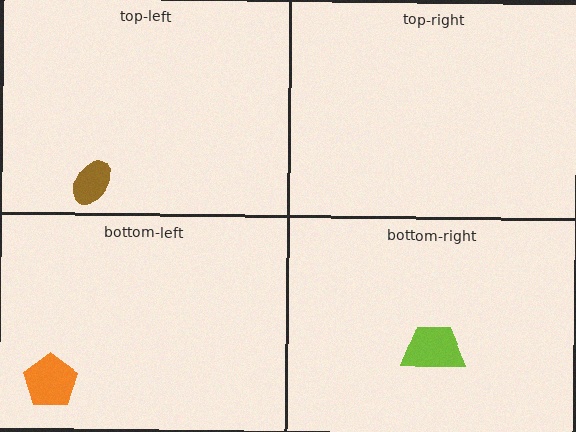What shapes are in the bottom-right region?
The lime trapezoid.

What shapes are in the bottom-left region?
The orange pentagon.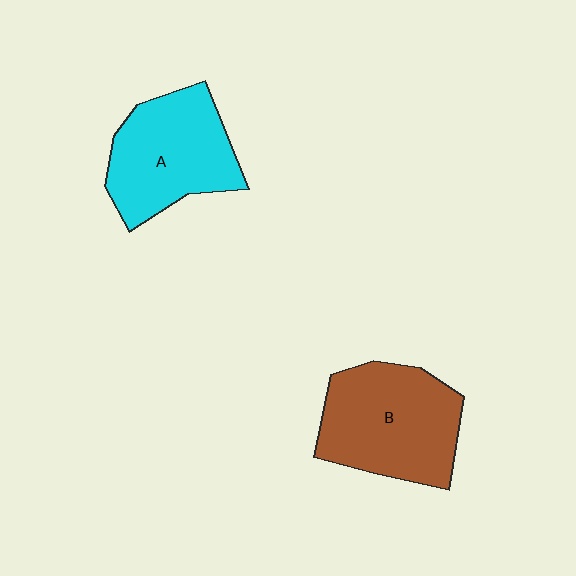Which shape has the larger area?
Shape B (brown).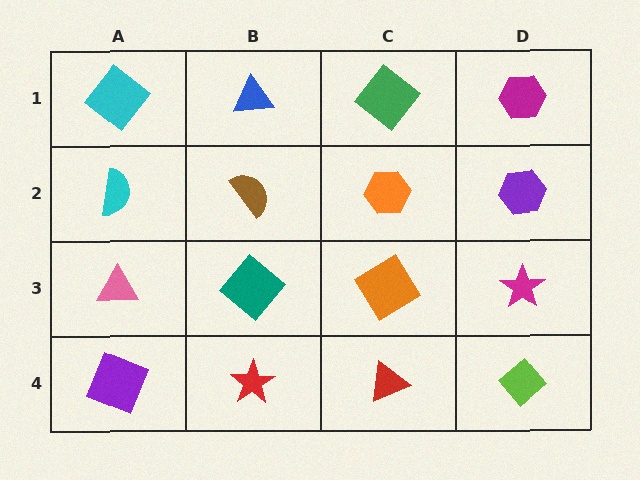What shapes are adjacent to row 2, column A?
A cyan diamond (row 1, column A), a pink triangle (row 3, column A), a brown semicircle (row 2, column B).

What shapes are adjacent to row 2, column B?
A blue triangle (row 1, column B), a teal diamond (row 3, column B), a cyan semicircle (row 2, column A), an orange hexagon (row 2, column C).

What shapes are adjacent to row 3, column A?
A cyan semicircle (row 2, column A), a purple square (row 4, column A), a teal diamond (row 3, column B).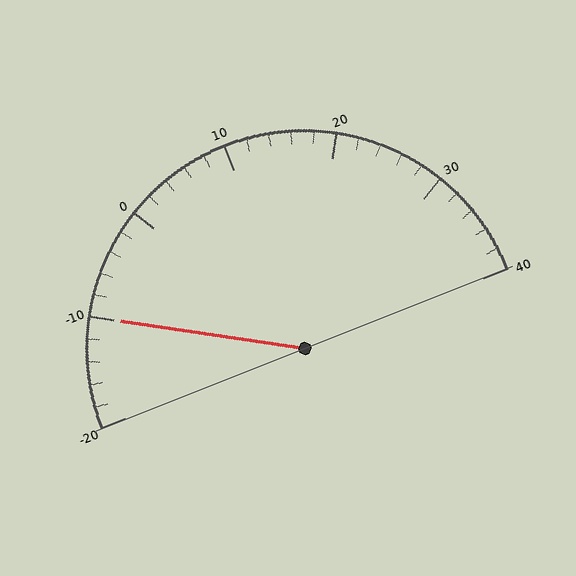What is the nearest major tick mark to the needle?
The nearest major tick mark is -10.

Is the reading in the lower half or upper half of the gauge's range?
The reading is in the lower half of the range (-20 to 40).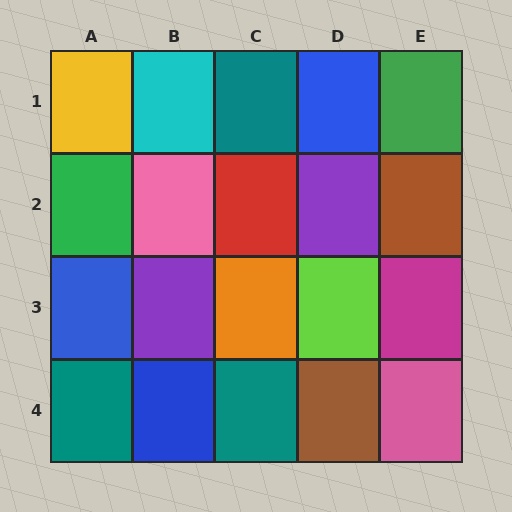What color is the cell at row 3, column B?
Purple.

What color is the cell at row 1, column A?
Yellow.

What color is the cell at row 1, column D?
Blue.